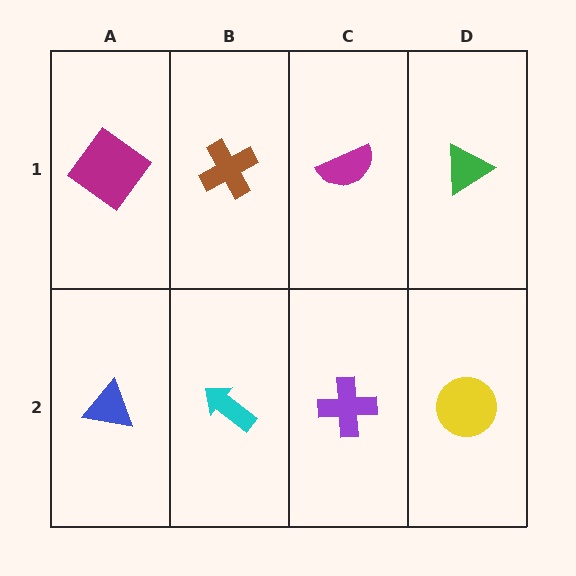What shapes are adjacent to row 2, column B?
A brown cross (row 1, column B), a blue triangle (row 2, column A), a purple cross (row 2, column C).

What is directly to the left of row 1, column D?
A magenta semicircle.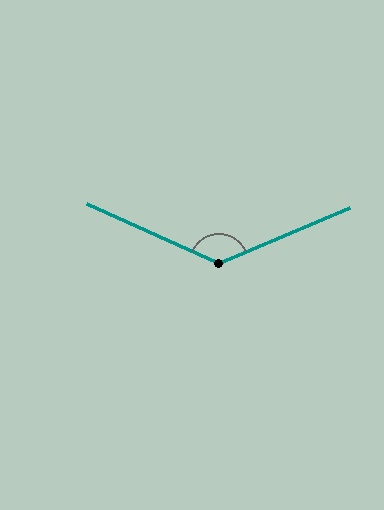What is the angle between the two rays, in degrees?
Approximately 133 degrees.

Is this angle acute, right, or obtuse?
It is obtuse.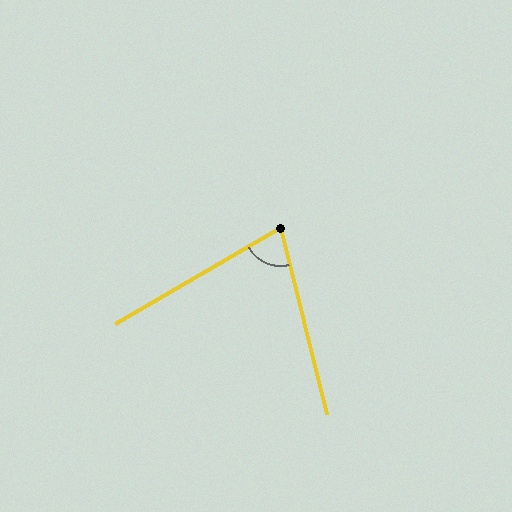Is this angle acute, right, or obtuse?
It is acute.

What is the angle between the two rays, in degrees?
Approximately 74 degrees.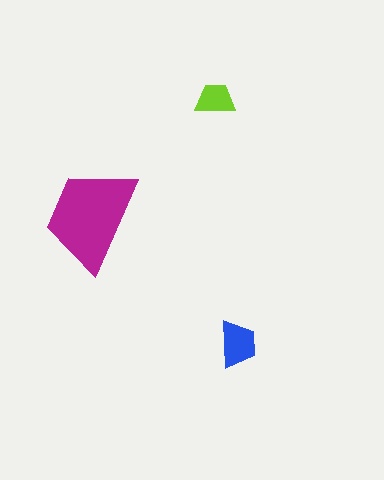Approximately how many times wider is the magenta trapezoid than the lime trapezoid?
About 2.5 times wider.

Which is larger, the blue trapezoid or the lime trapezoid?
The blue one.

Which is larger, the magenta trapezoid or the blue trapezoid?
The magenta one.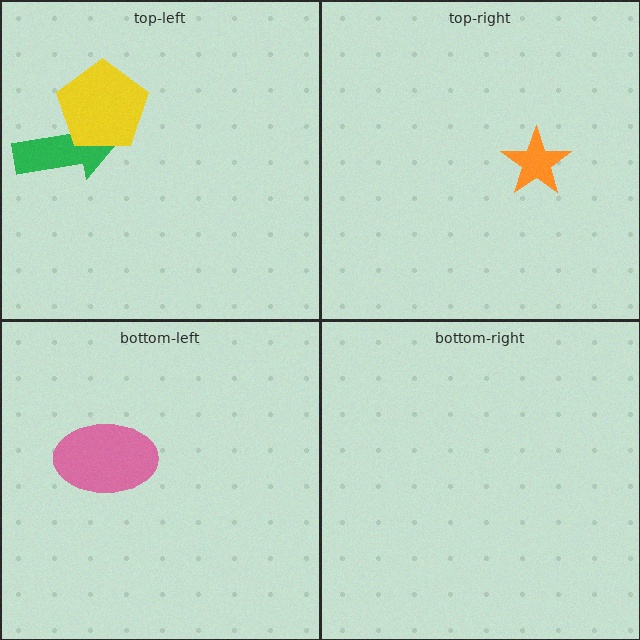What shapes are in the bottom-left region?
The pink ellipse.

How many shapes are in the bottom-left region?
1.